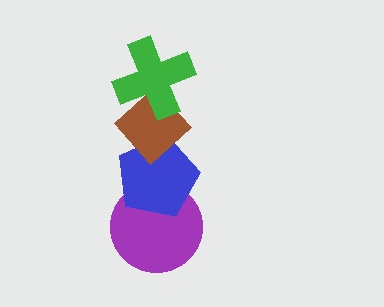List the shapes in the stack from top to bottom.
From top to bottom: the green cross, the brown diamond, the blue pentagon, the purple circle.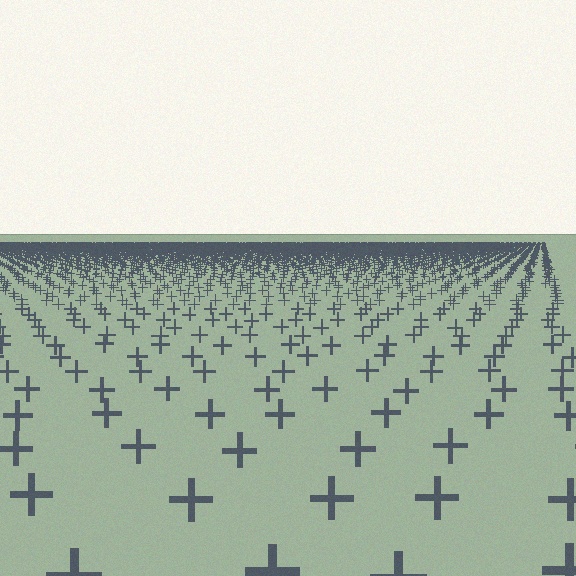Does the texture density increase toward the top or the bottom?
Density increases toward the top.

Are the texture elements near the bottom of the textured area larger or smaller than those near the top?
Larger. Near the bottom, elements are closer to the viewer and appear at a bigger on-screen size.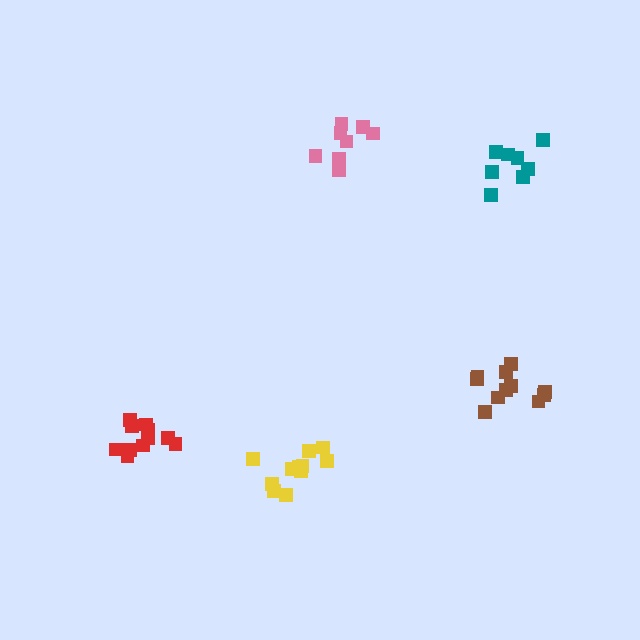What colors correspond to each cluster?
The clusters are colored: yellow, teal, pink, red, brown.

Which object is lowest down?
The yellow cluster is bottommost.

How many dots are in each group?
Group 1: 11 dots, Group 2: 8 dots, Group 3: 8 dots, Group 4: 11 dots, Group 5: 11 dots (49 total).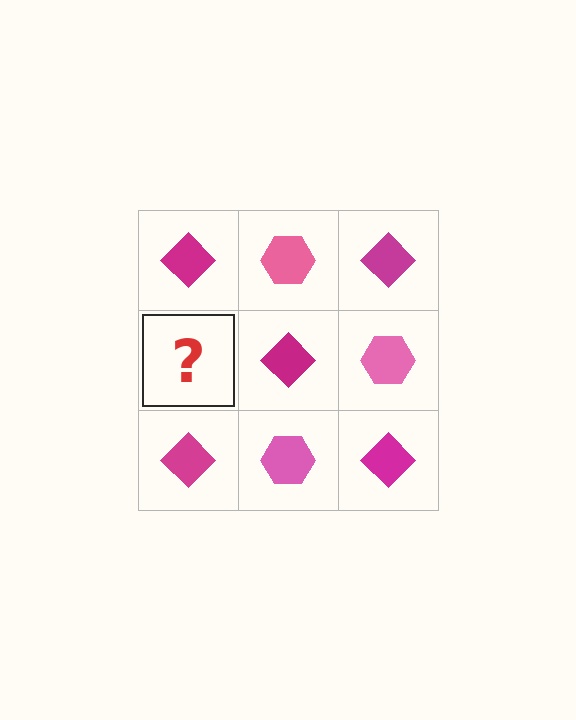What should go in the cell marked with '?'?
The missing cell should contain a pink hexagon.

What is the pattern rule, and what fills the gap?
The rule is that it alternates magenta diamond and pink hexagon in a checkerboard pattern. The gap should be filled with a pink hexagon.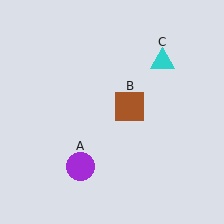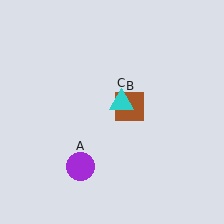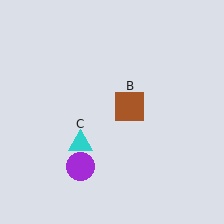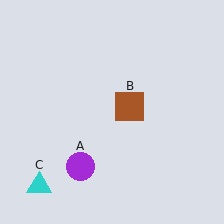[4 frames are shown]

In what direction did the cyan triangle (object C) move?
The cyan triangle (object C) moved down and to the left.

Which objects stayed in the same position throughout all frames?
Purple circle (object A) and brown square (object B) remained stationary.